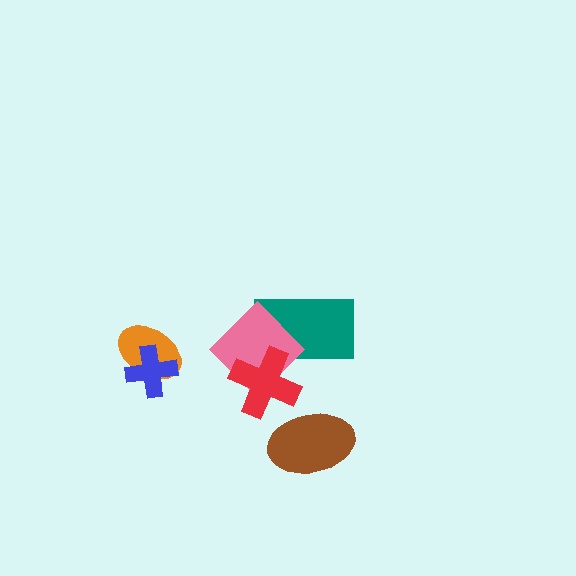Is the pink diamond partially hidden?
Yes, it is partially covered by another shape.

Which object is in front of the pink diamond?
The red cross is in front of the pink diamond.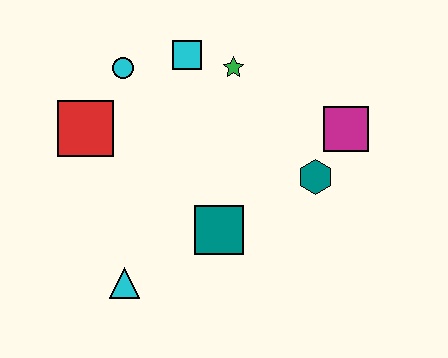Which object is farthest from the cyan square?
The cyan triangle is farthest from the cyan square.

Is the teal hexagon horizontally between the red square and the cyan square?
No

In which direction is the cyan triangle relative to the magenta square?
The cyan triangle is to the left of the magenta square.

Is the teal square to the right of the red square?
Yes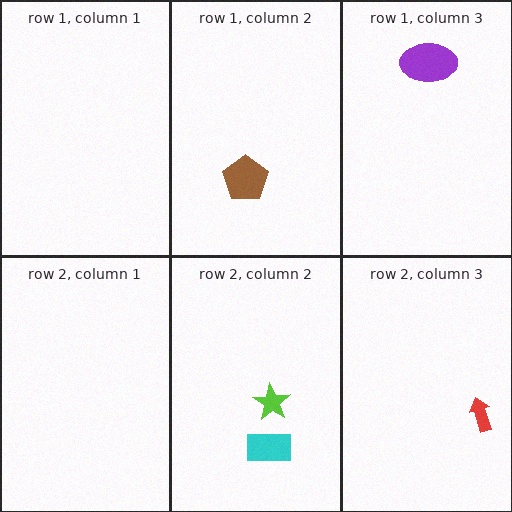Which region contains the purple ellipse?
The row 1, column 3 region.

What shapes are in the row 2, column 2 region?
The lime star, the cyan rectangle.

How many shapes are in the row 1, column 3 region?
1.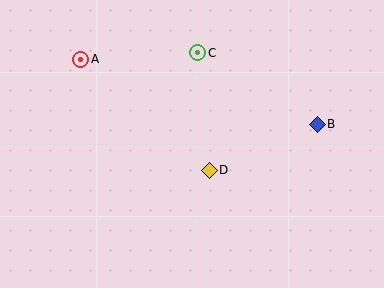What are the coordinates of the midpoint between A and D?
The midpoint between A and D is at (145, 115).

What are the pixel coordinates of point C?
Point C is at (198, 53).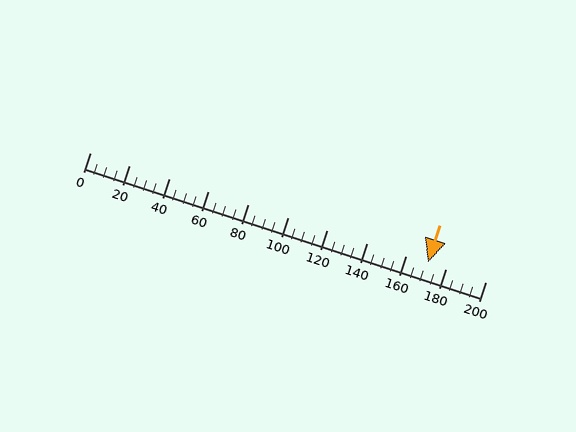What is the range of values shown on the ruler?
The ruler shows values from 0 to 200.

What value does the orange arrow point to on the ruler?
The orange arrow points to approximately 171.